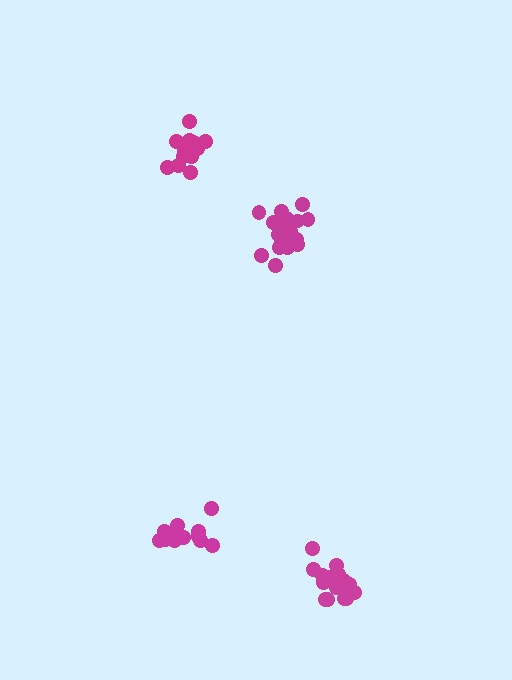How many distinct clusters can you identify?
There are 4 distinct clusters.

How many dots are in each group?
Group 1: 18 dots, Group 2: 13 dots, Group 3: 18 dots, Group 4: 13 dots (62 total).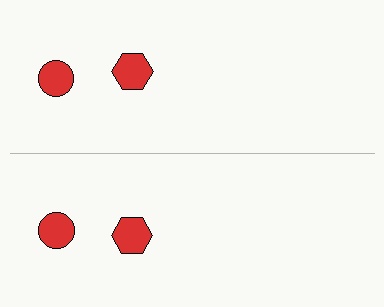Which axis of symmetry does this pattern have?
The pattern has a horizontal axis of symmetry running through the center of the image.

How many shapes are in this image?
There are 4 shapes in this image.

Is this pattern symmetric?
Yes, this pattern has bilateral (reflection) symmetry.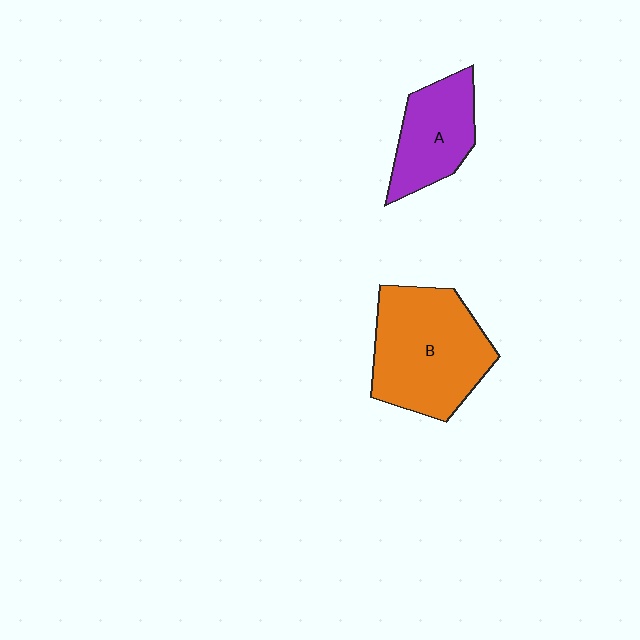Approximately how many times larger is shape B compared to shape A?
Approximately 1.7 times.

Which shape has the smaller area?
Shape A (purple).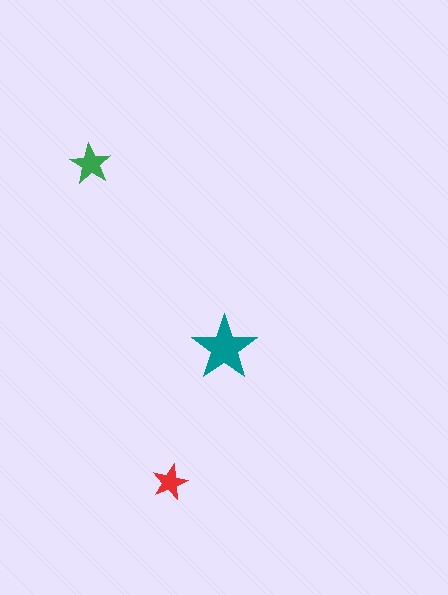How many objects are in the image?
There are 3 objects in the image.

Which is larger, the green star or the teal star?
The teal one.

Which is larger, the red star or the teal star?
The teal one.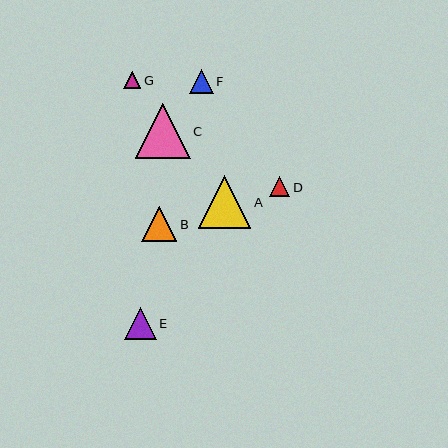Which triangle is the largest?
Triangle C is the largest with a size of approximately 55 pixels.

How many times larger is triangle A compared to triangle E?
Triangle A is approximately 1.7 times the size of triangle E.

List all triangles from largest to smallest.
From largest to smallest: C, A, B, E, F, D, G.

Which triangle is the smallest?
Triangle G is the smallest with a size of approximately 17 pixels.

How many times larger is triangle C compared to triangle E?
Triangle C is approximately 1.7 times the size of triangle E.